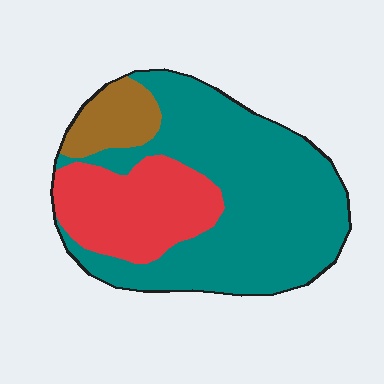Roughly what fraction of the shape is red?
Red takes up about one quarter (1/4) of the shape.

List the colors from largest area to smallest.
From largest to smallest: teal, red, brown.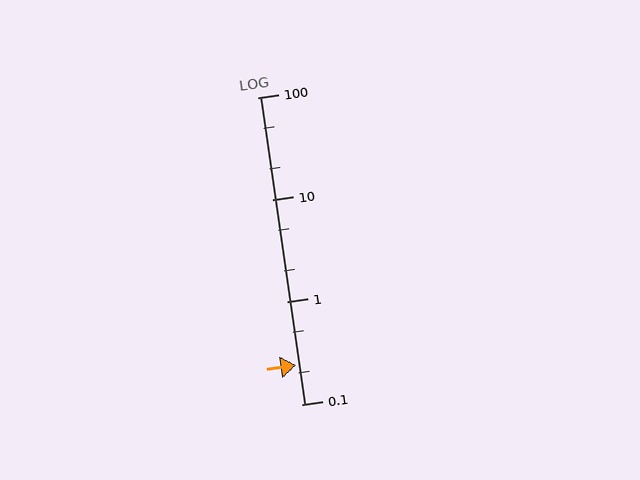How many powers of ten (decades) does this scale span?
The scale spans 3 decades, from 0.1 to 100.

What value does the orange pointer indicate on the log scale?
The pointer indicates approximately 0.24.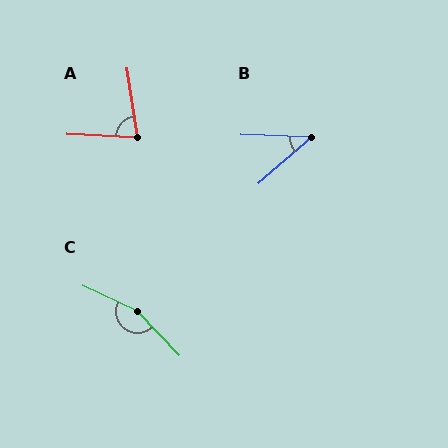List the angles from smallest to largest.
B (43°), A (78°), C (159°).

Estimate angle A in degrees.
Approximately 78 degrees.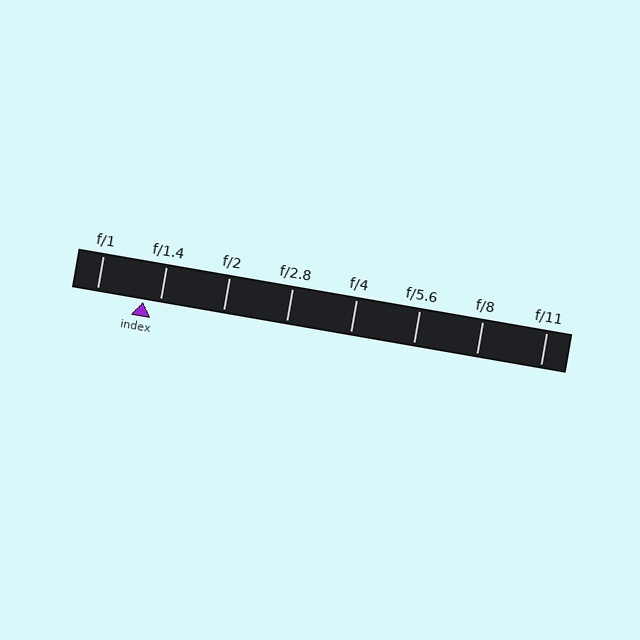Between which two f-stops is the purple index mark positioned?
The index mark is between f/1 and f/1.4.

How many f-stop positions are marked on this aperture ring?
There are 8 f-stop positions marked.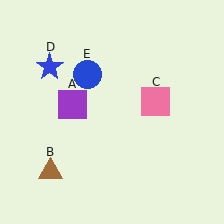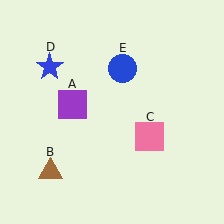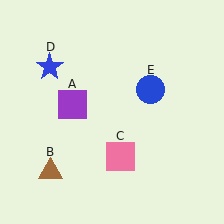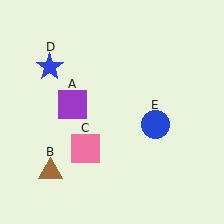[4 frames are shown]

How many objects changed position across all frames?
2 objects changed position: pink square (object C), blue circle (object E).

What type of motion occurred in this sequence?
The pink square (object C), blue circle (object E) rotated clockwise around the center of the scene.